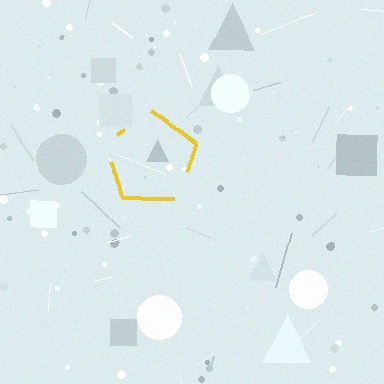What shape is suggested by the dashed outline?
The dashed outline suggests a pentagon.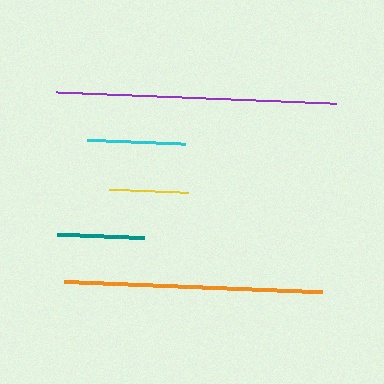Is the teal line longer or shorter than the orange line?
The orange line is longer than the teal line.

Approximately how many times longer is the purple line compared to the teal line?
The purple line is approximately 3.2 times the length of the teal line.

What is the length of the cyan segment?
The cyan segment is approximately 99 pixels long.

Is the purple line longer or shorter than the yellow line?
The purple line is longer than the yellow line.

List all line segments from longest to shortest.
From longest to shortest: purple, orange, cyan, teal, yellow.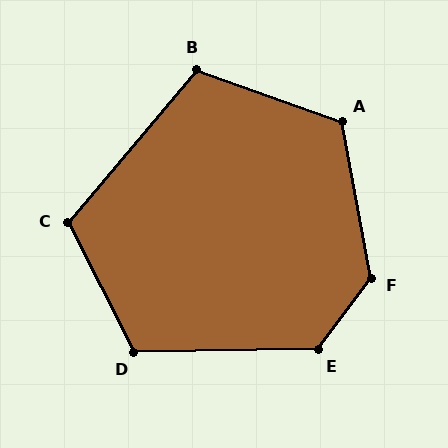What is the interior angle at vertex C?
Approximately 113 degrees (obtuse).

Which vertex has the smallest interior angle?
B, at approximately 111 degrees.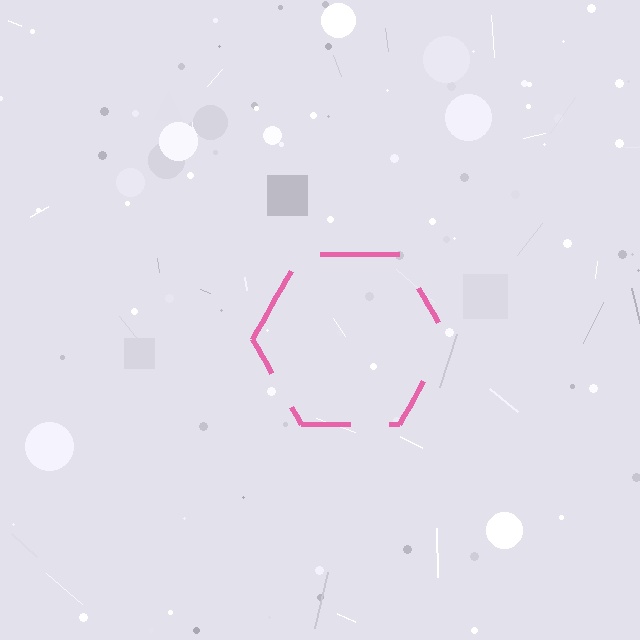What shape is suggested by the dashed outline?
The dashed outline suggests a hexagon.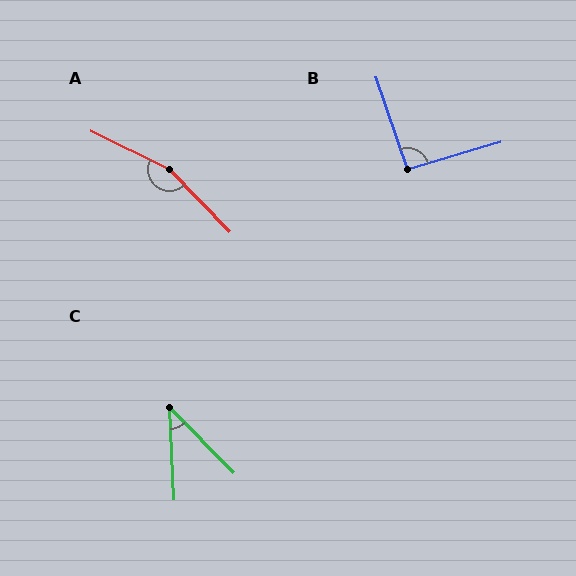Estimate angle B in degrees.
Approximately 93 degrees.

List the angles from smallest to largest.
C (42°), B (93°), A (161°).